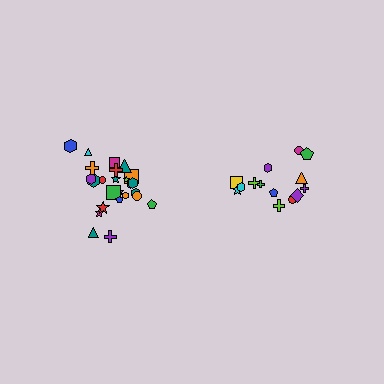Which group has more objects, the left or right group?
The left group.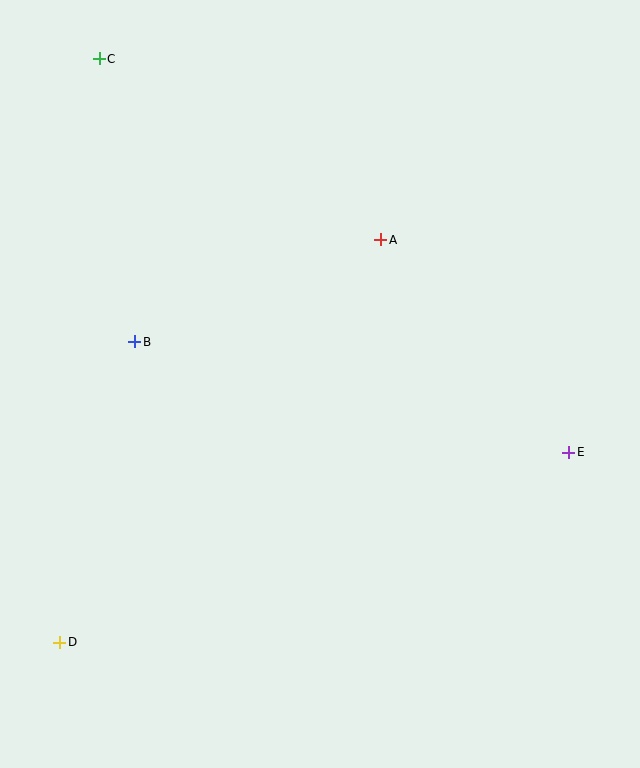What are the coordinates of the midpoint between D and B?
The midpoint between D and B is at (97, 492).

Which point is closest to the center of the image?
Point A at (381, 240) is closest to the center.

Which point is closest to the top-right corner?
Point A is closest to the top-right corner.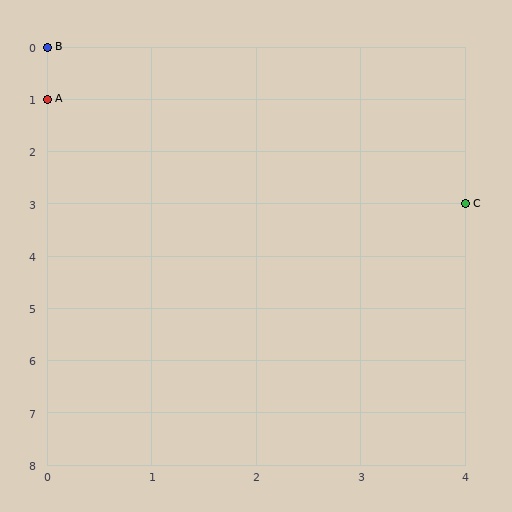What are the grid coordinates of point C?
Point C is at grid coordinates (4, 3).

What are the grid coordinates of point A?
Point A is at grid coordinates (0, 1).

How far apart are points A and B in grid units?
Points A and B are 1 row apart.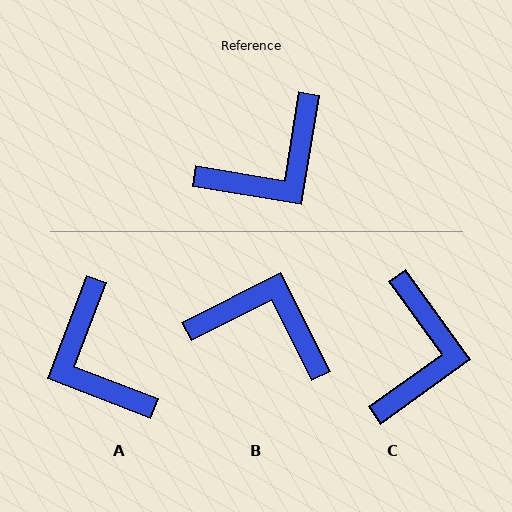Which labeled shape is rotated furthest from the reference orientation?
B, about 126 degrees away.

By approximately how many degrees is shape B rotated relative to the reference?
Approximately 126 degrees counter-clockwise.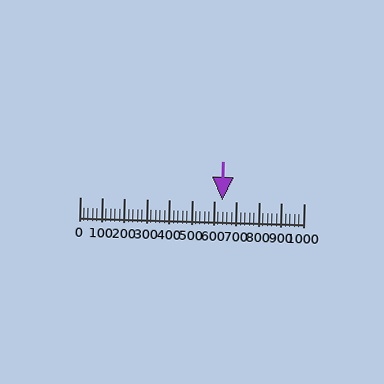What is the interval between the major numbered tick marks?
The major tick marks are spaced 100 units apart.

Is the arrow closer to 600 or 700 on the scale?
The arrow is closer to 600.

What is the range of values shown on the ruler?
The ruler shows values from 0 to 1000.